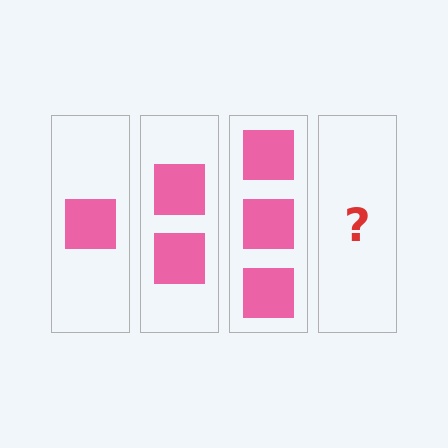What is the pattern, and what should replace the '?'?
The pattern is that each step adds one more square. The '?' should be 4 squares.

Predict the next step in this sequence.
The next step is 4 squares.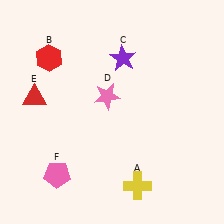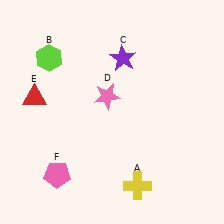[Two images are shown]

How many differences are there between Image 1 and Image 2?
There is 1 difference between the two images.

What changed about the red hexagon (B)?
In Image 1, B is red. In Image 2, it changed to lime.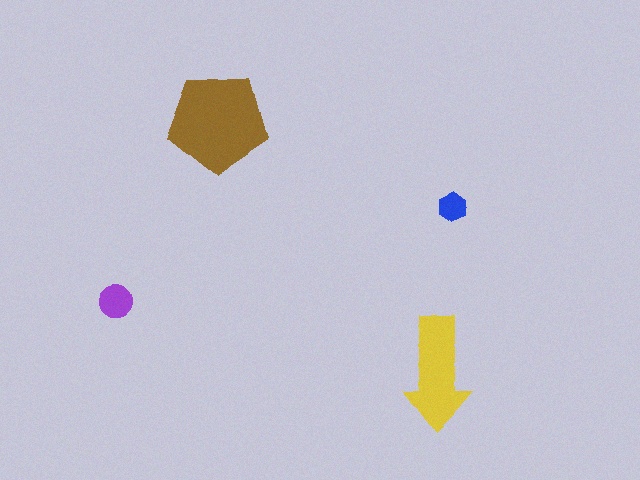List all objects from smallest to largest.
The blue hexagon, the purple circle, the yellow arrow, the brown pentagon.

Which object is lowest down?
The yellow arrow is bottommost.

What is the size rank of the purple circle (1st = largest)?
3rd.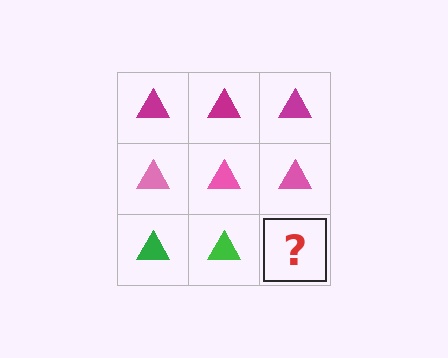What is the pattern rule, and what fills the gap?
The rule is that each row has a consistent color. The gap should be filled with a green triangle.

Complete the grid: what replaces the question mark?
The question mark should be replaced with a green triangle.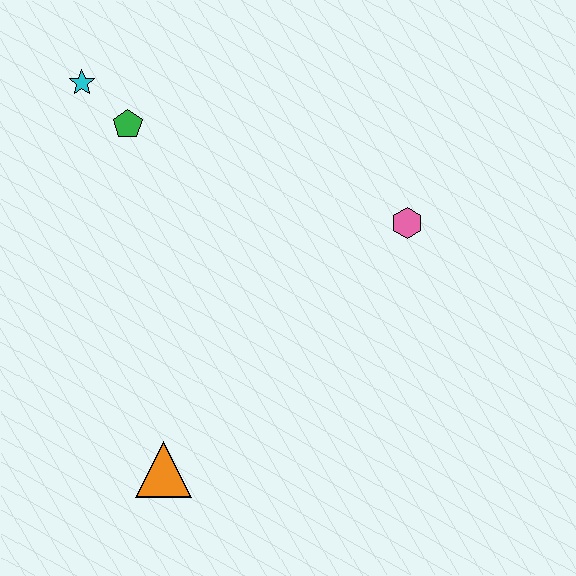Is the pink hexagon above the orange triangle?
Yes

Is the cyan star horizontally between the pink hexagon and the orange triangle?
No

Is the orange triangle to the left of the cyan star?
No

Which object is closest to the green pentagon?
The cyan star is closest to the green pentagon.